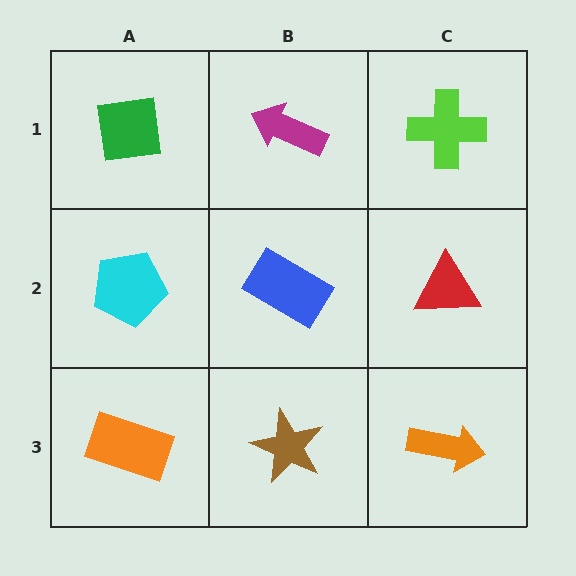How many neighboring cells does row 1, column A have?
2.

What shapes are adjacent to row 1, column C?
A red triangle (row 2, column C), a magenta arrow (row 1, column B).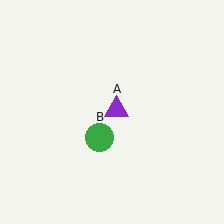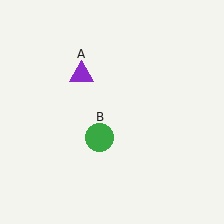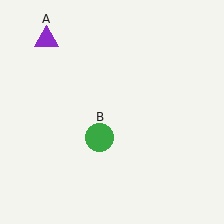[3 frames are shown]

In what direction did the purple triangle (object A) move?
The purple triangle (object A) moved up and to the left.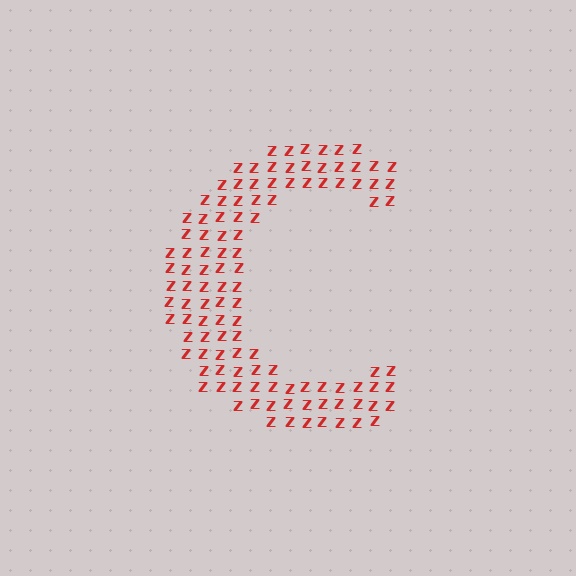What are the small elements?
The small elements are letter Z's.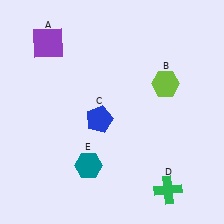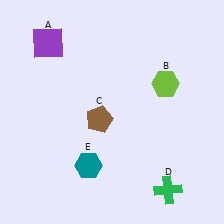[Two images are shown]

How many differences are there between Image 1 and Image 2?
There is 1 difference between the two images.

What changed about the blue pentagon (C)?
In Image 1, C is blue. In Image 2, it changed to brown.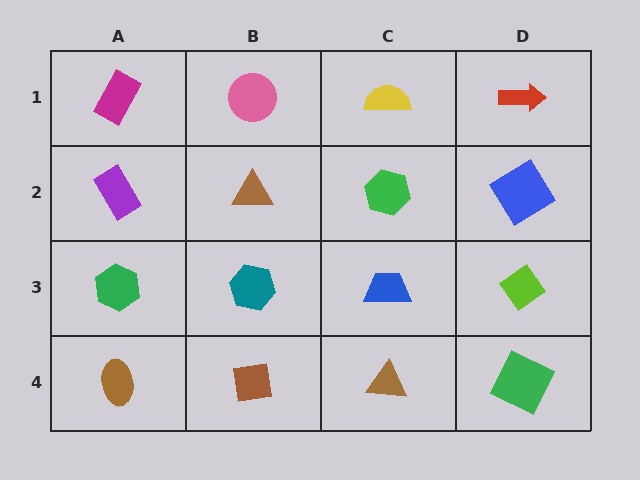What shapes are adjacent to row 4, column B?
A teal hexagon (row 3, column B), a brown ellipse (row 4, column A), a brown triangle (row 4, column C).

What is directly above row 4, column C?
A blue trapezoid.